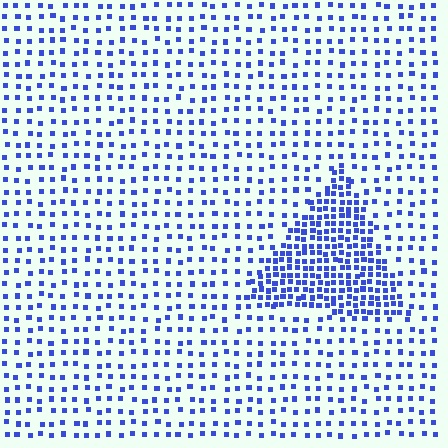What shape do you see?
I see a triangle.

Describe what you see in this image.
The image contains small blue elements arranged at two different densities. A triangle-shaped region is visible where the elements are more densely packed than the surrounding area.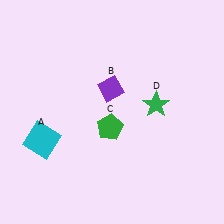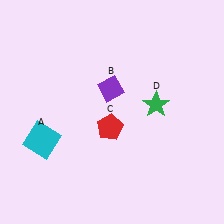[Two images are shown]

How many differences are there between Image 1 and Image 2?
There is 1 difference between the two images.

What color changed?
The pentagon (C) changed from green in Image 1 to red in Image 2.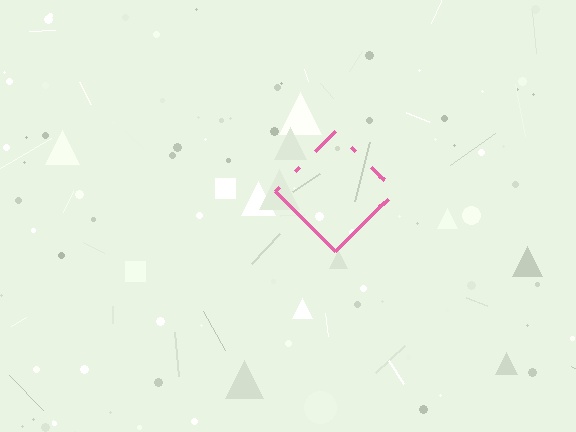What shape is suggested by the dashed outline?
The dashed outline suggests a diamond.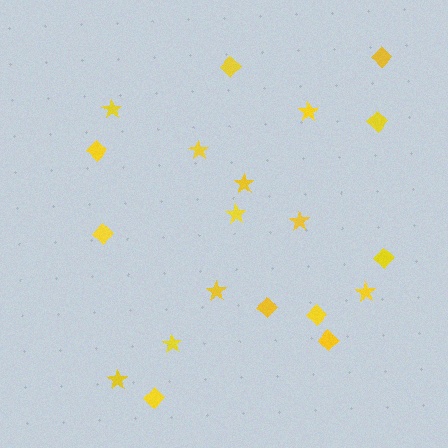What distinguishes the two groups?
There are 2 groups: one group of diamonds (10) and one group of stars (10).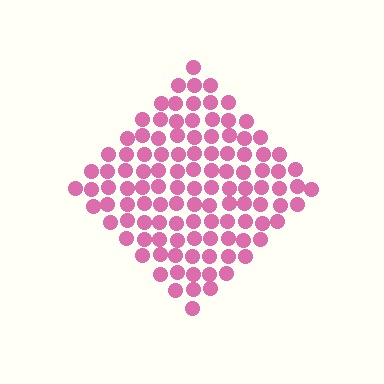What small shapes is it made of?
It is made of small circles.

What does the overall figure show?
The overall figure shows a diamond.